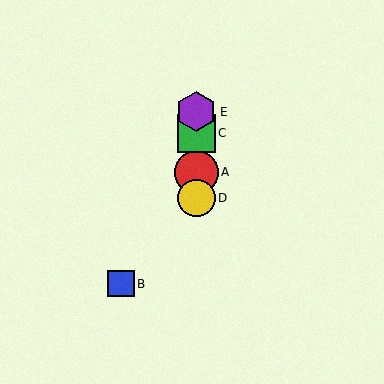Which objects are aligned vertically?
Objects A, C, D, E are aligned vertically.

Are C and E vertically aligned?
Yes, both are at x≈196.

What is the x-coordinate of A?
Object A is at x≈196.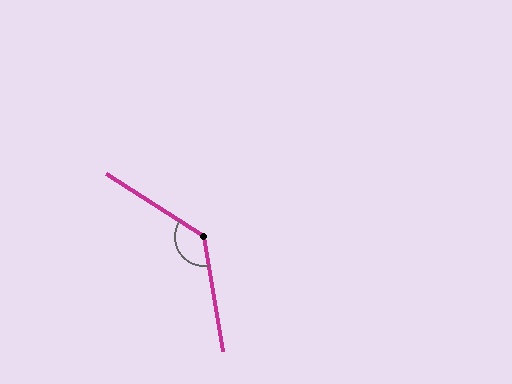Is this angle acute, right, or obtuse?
It is obtuse.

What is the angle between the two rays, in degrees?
Approximately 132 degrees.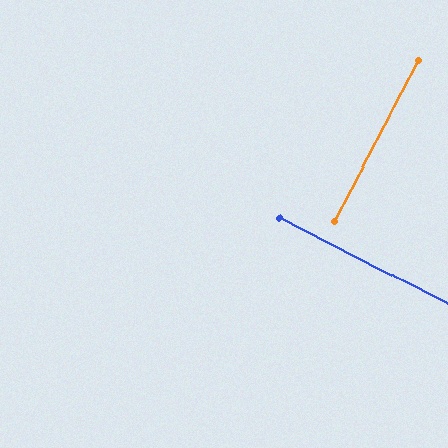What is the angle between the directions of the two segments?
Approximately 90 degrees.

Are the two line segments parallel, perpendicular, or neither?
Perpendicular — they meet at approximately 90°.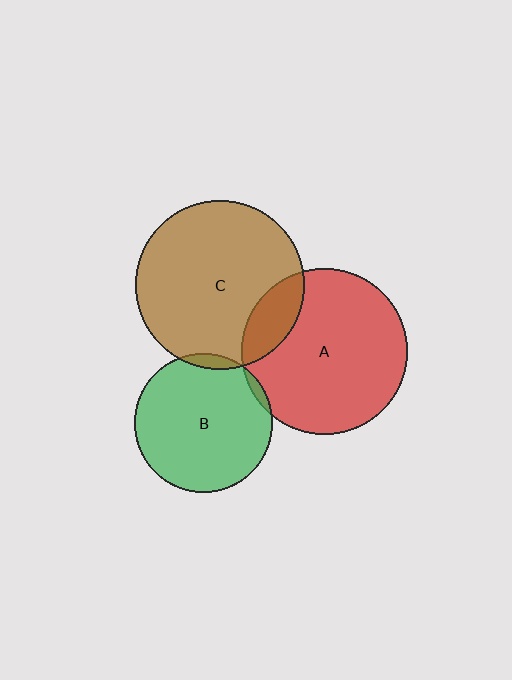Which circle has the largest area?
Circle C (brown).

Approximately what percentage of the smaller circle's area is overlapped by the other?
Approximately 5%.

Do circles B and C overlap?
Yes.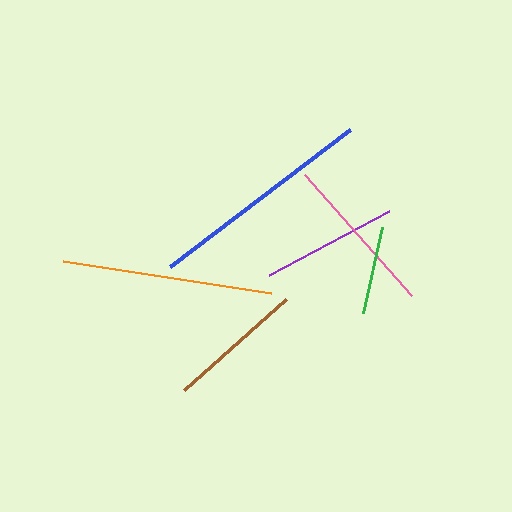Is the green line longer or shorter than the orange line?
The orange line is longer than the green line.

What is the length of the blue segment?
The blue segment is approximately 226 pixels long.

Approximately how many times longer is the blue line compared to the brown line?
The blue line is approximately 1.7 times the length of the brown line.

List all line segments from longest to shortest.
From longest to shortest: blue, orange, pink, brown, purple, green.